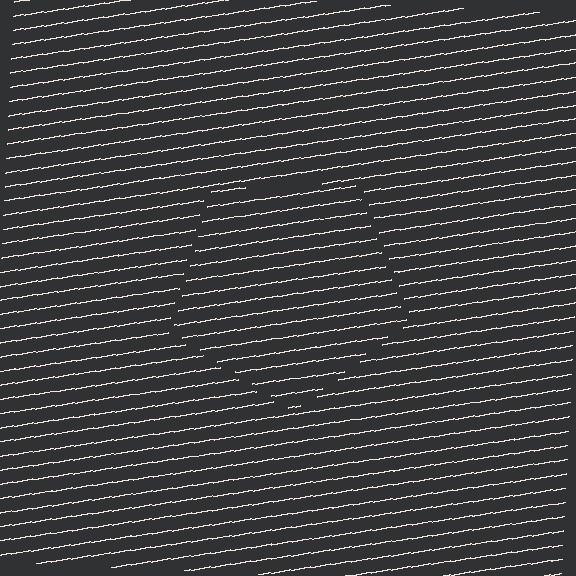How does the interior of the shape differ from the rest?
The interior of the shape contains the same grating, shifted by half a period — the contour is defined by the phase discontinuity where line-ends from the inner and outer gratings abut.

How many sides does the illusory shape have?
5 sides — the line-ends trace a pentagon.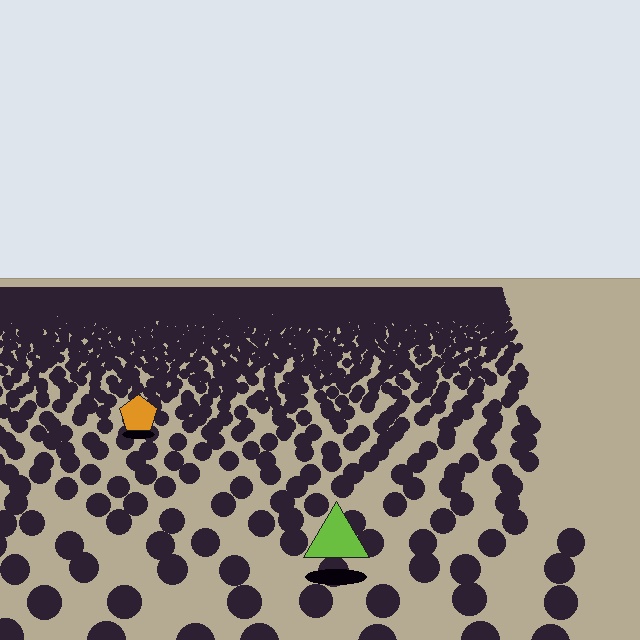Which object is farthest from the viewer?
The orange pentagon is farthest from the viewer. It appears smaller and the ground texture around it is denser.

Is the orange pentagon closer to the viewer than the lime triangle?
No. The lime triangle is closer — you can tell from the texture gradient: the ground texture is coarser near it.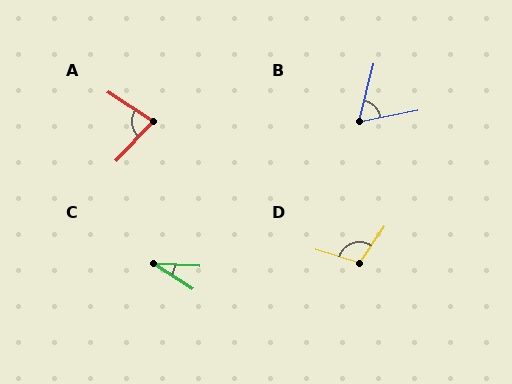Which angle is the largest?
D, at approximately 106 degrees.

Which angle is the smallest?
C, at approximately 29 degrees.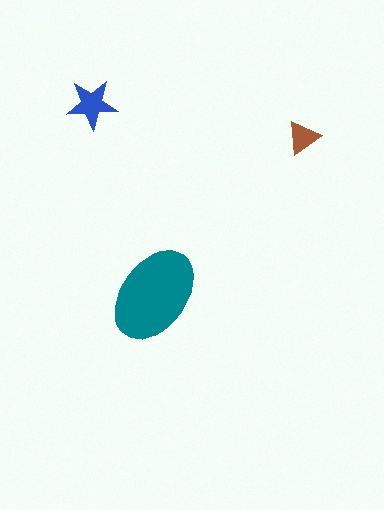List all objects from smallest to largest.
The brown triangle, the blue star, the teal ellipse.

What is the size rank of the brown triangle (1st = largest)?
3rd.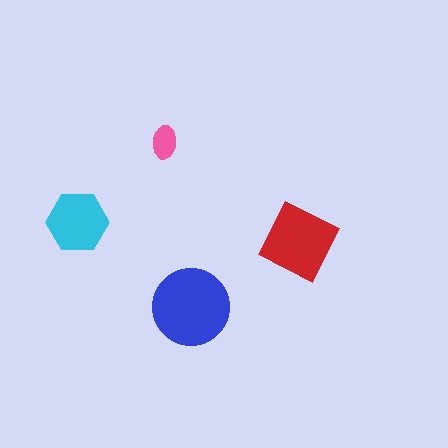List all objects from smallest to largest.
The pink ellipse, the cyan hexagon, the red diamond, the blue circle.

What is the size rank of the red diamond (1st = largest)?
2nd.